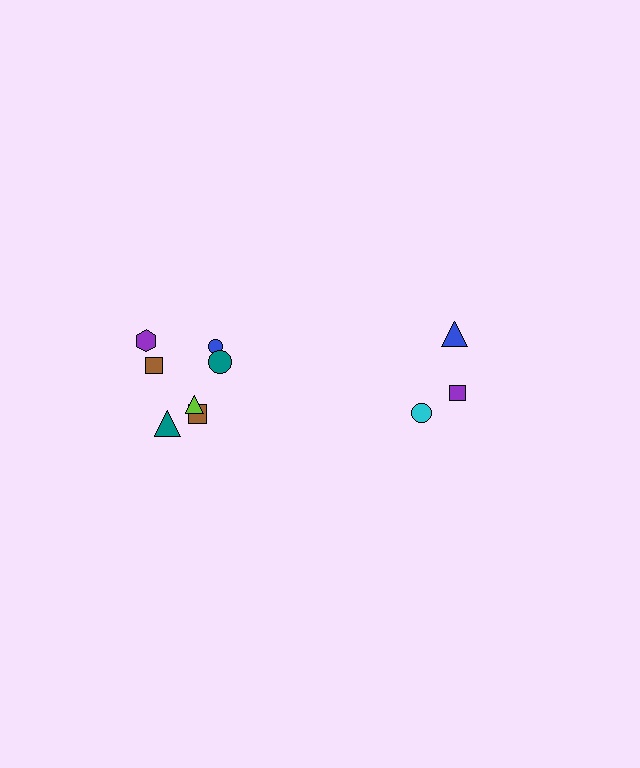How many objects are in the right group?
There are 3 objects.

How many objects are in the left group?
There are 7 objects.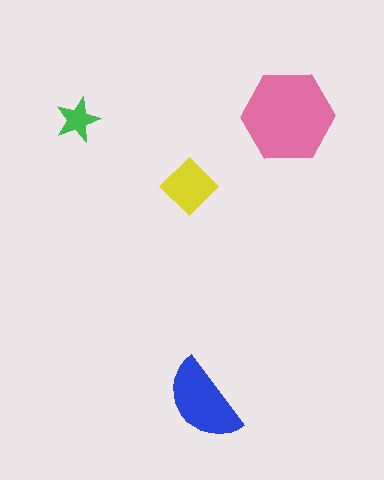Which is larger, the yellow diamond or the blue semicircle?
The blue semicircle.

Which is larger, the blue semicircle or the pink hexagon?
The pink hexagon.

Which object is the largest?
The pink hexagon.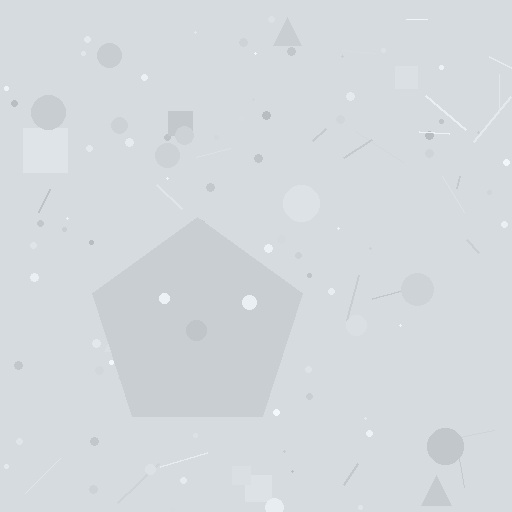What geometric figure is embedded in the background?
A pentagon is embedded in the background.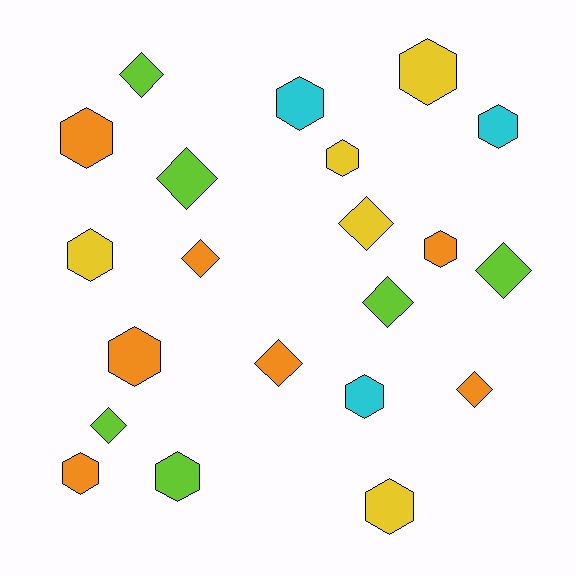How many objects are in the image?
There are 21 objects.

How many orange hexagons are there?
There are 4 orange hexagons.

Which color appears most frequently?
Orange, with 7 objects.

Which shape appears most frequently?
Hexagon, with 12 objects.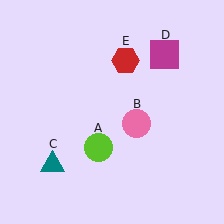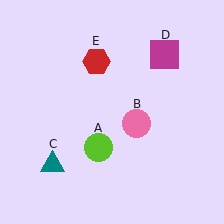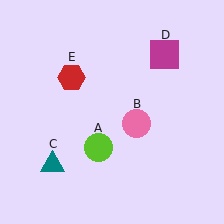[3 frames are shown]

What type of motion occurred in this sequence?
The red hexagon (object E) rotated counterclockwise around the center of the scene.